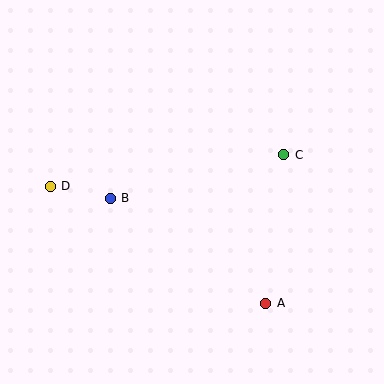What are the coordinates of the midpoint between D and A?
The midpoint between D and A is at (158, 245).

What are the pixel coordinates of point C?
Point C is at (284, 155).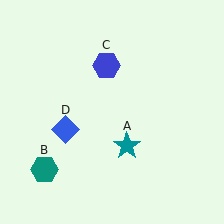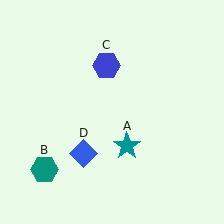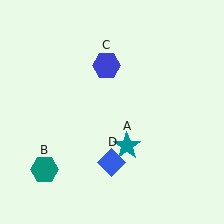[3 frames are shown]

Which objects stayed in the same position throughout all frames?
Teal star (object A) and teal hexagon (object B) and blue hexagon (object C) remained stationary.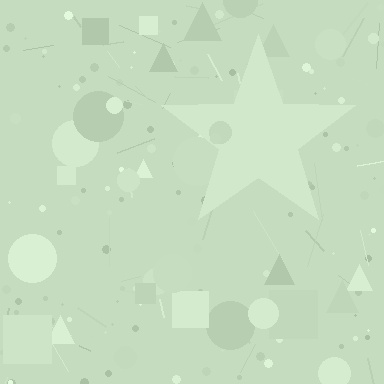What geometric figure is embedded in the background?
A star is embedded in the background.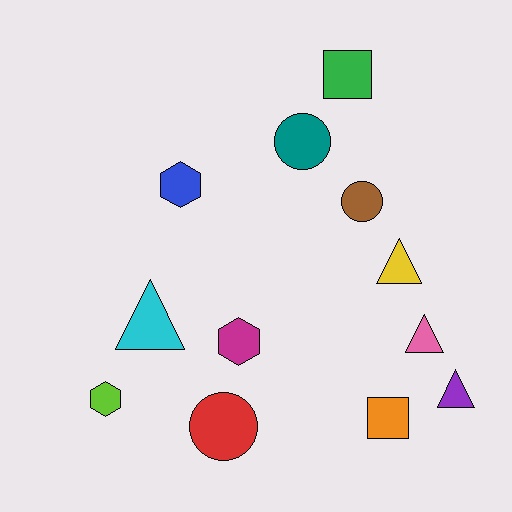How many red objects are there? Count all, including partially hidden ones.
There is 1 red object.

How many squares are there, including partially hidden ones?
There are 2 squares.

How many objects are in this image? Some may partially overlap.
There are 12 objects.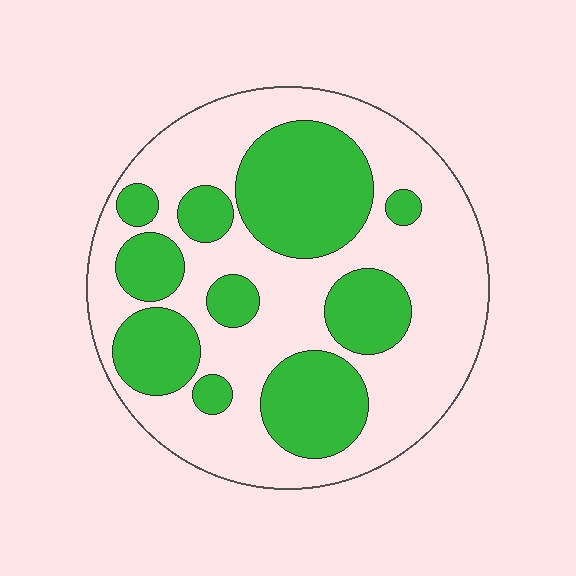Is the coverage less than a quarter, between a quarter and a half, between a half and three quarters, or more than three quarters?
Between a quarter and a half.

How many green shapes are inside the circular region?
10.